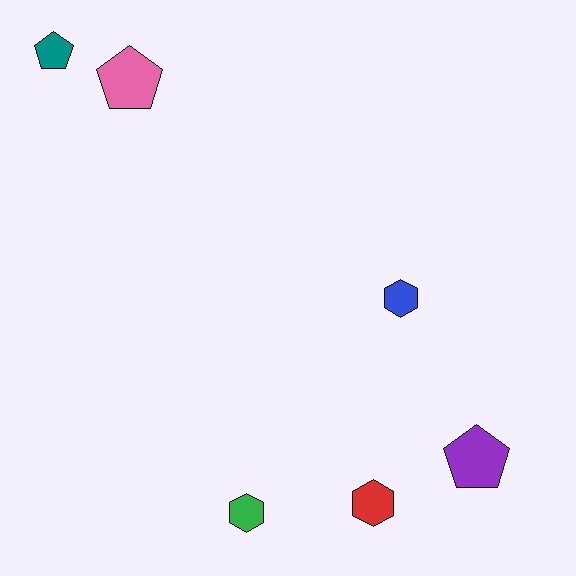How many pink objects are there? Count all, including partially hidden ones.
There is 1 pink object.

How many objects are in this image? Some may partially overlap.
There are 6 objects.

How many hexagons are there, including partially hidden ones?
There are 3 hexagons.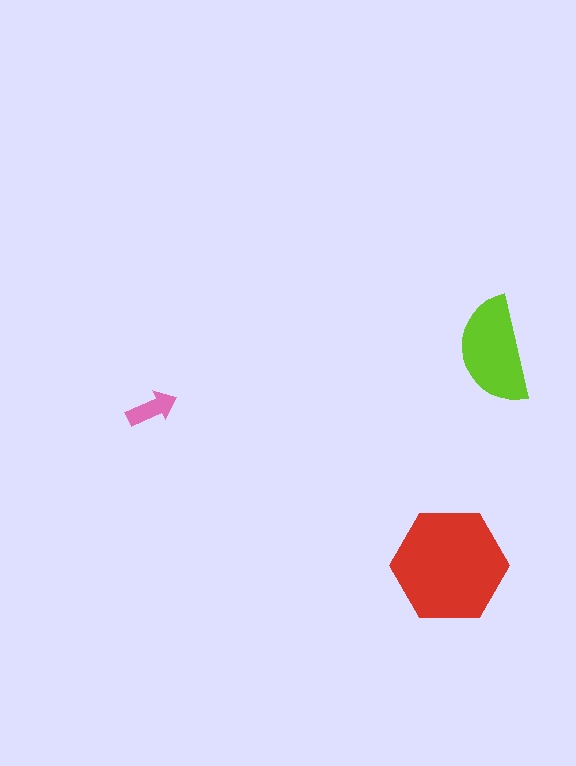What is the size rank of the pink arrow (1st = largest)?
3rd.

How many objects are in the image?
There are 3 objects in the image.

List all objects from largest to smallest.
The red hexagon, the lime semicircle, the pink arrow.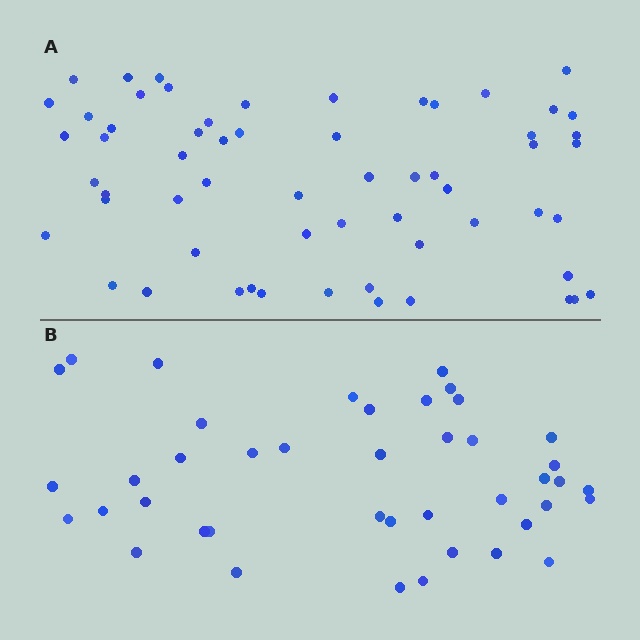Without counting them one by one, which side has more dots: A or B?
Region A (the top region) has more dots.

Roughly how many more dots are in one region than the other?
Region A has approximately 20 more dots than region B.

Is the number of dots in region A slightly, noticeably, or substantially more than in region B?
Region A has noticeably more, but not dramatically so. The ratio is roughly 1.4 to 1.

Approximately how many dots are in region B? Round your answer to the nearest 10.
About 40 dots. (The exact count is 42, which rounds to 40.)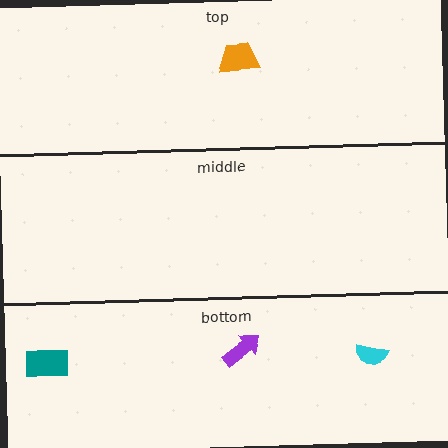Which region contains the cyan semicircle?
The bottom region.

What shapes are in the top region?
The orange trapezoid.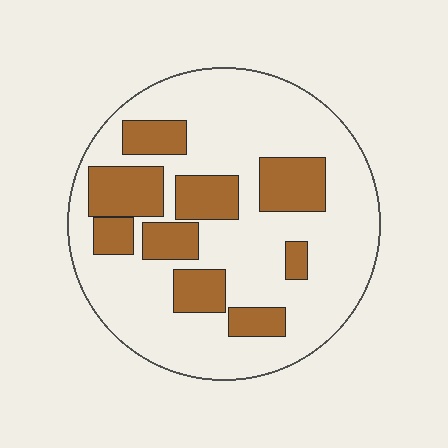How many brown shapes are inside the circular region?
9.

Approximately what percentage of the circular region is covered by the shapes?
Approximately 30%.